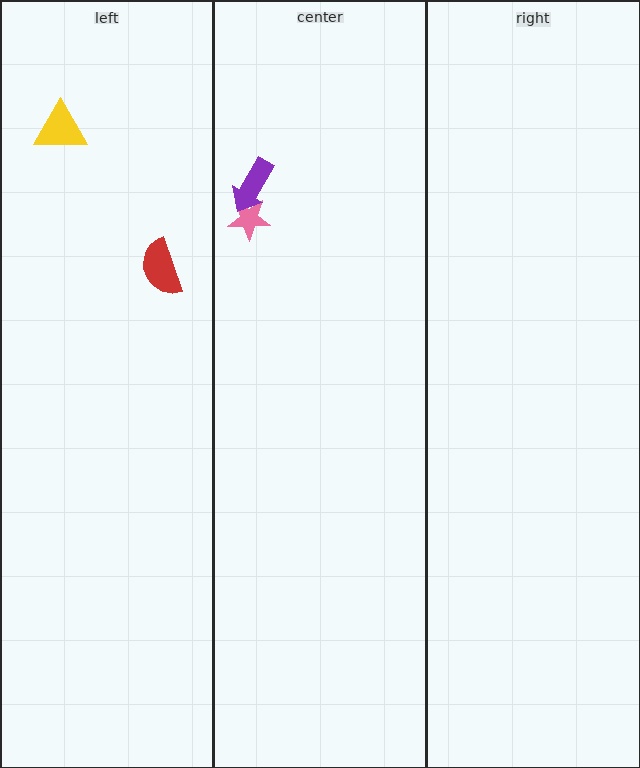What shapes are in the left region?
The yellow triangle, the red semicircle.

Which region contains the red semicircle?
The left region.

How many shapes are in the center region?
2.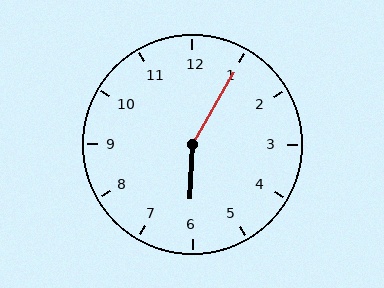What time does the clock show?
6:05.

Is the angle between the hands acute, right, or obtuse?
It is obtuse.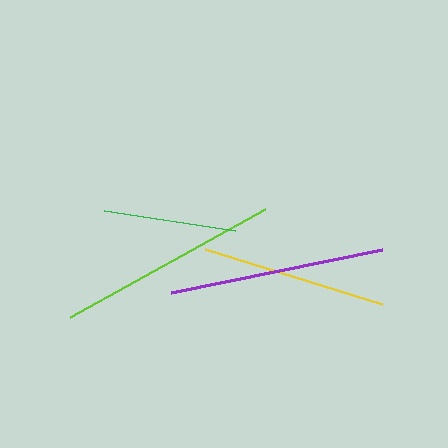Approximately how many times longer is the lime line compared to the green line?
The lime line is approximately 1.7 times the length of the green line.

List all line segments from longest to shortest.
From longest to shortest: lime, purple, yellow, green.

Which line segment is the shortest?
The green line is the shortest at approximately 133 pixels.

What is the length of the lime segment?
The lime segment is approximately 222 pixels long.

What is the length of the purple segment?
The purple segment is approximately 215 pixels long.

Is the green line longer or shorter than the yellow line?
The yellow line is longer than the green line.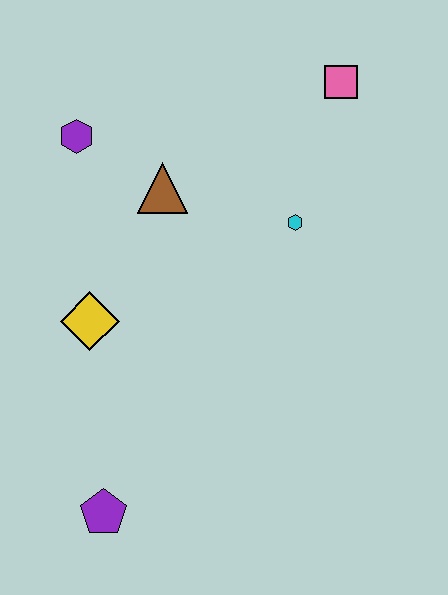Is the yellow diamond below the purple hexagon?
Yes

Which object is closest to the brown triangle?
The purple hexagon is closest to the brown triangle.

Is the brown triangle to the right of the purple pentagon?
Yes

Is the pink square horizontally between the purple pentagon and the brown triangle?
No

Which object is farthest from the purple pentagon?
The pink square is farthest from the purple pentagon.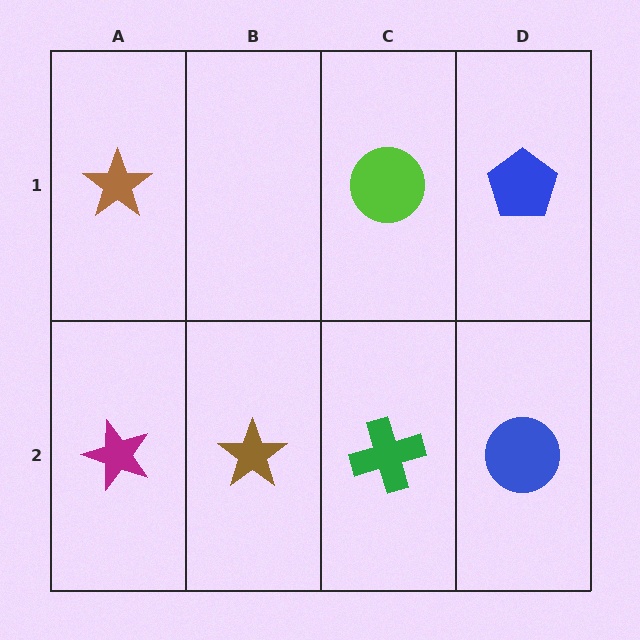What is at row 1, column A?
A brown star.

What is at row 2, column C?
A green cross.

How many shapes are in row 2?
4 shapes.